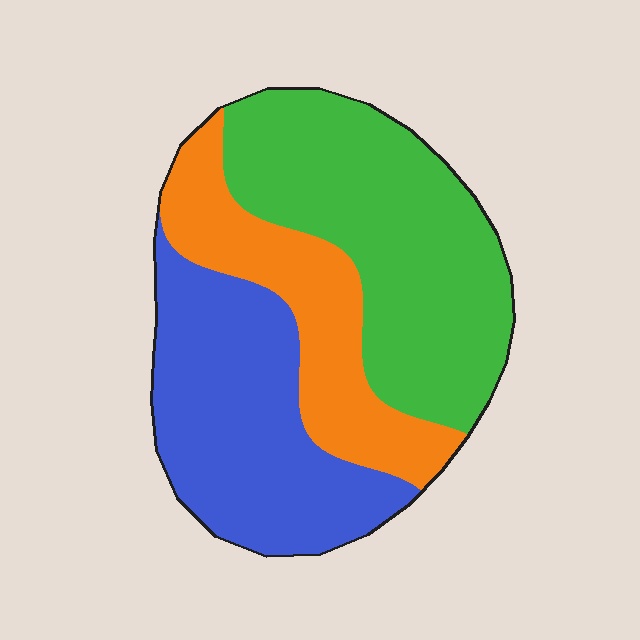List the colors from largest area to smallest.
From largest to smallest: green, blue, orange.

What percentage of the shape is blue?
Blue covers around 35% of the shape.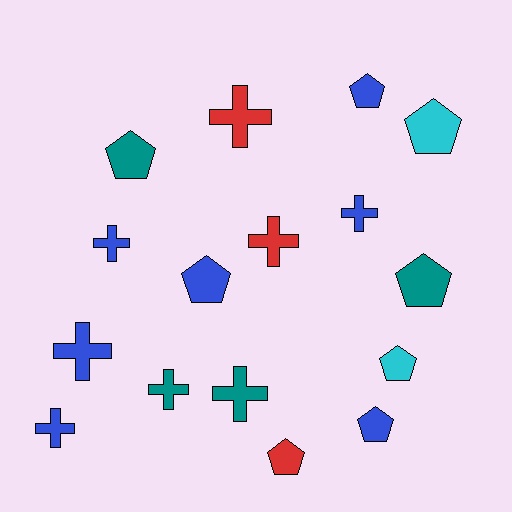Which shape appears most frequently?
Cross, with 8 objects.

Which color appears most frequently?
Blue, with 7 objects.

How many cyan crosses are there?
There are no cyan crosses.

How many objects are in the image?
There are 16 objects.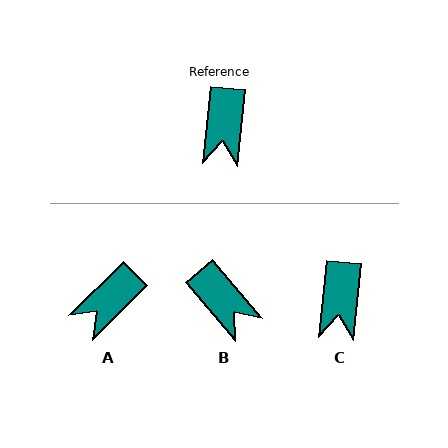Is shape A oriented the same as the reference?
No, it is off by about 40 degrees.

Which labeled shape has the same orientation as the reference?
C.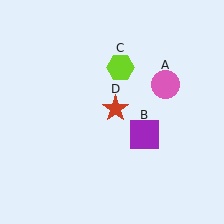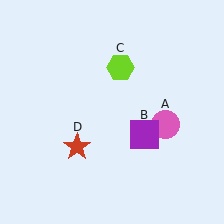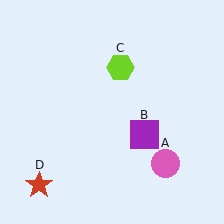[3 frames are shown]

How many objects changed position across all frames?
2 objects changed position: pink circle (object A), red star (object D).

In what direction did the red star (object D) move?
The red star (object D) moved down and to the left.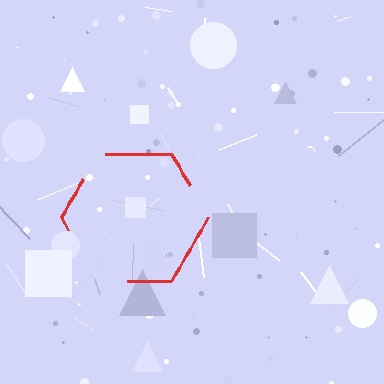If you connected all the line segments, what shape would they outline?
They would outline a hexagon.